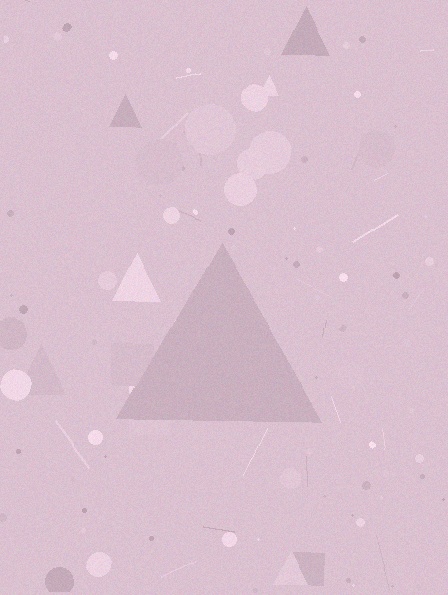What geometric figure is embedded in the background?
A triangle is embedded in the background.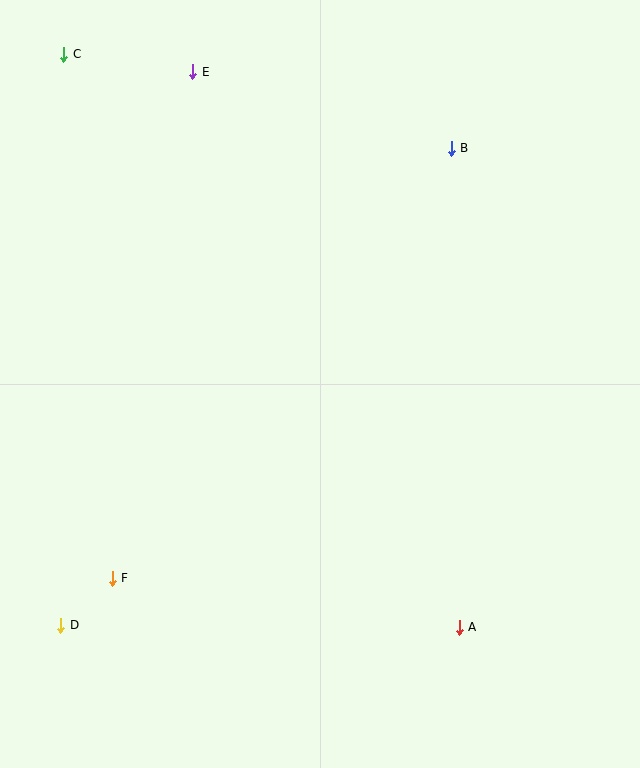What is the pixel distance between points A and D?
The distance between A and D is 398 pixels.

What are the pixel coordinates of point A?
Point A is at (459, 627).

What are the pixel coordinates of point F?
Point F is at (112, 578).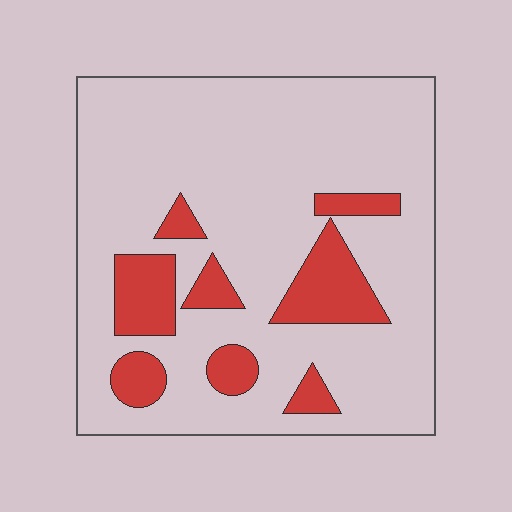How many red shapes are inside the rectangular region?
8.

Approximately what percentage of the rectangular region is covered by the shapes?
Approximately 20%.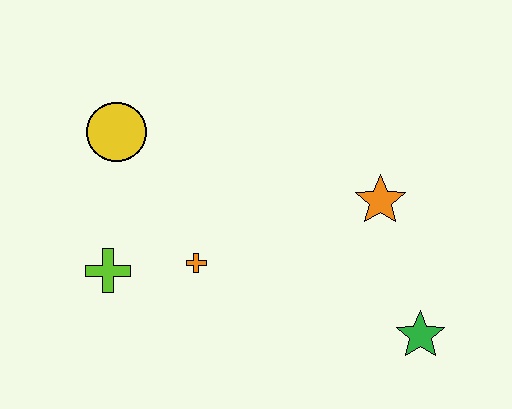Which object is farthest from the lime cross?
The green star is farthest from the lime cross.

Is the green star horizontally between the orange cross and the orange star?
No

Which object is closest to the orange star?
The green star is closest to the orange star.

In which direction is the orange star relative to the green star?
The orange star is above the green star.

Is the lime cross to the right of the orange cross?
No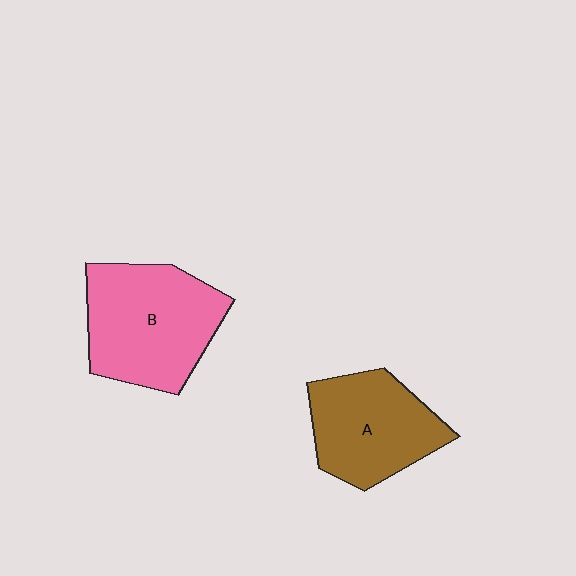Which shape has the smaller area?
Shape A (brown).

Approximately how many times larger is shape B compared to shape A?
Approximately 1.2 times.